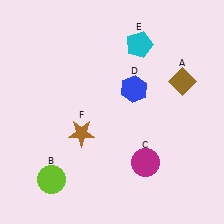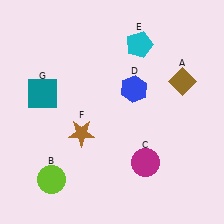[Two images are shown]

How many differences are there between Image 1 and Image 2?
There is 1 difference between the two images.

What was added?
A teal square (G) was added in Image 2.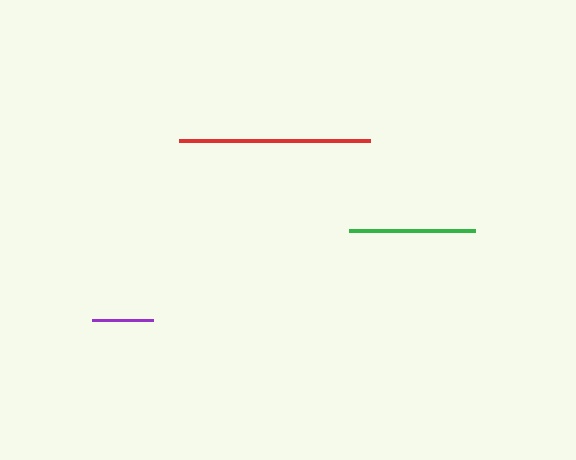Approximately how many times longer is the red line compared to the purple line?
The red line is approximately 3.1 times the length of the purple line.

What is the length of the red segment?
The red segment is approximately 192 pixels long.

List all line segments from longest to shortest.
From longest to shortest: red, green, purple.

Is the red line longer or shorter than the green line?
The red line is longer than the green line.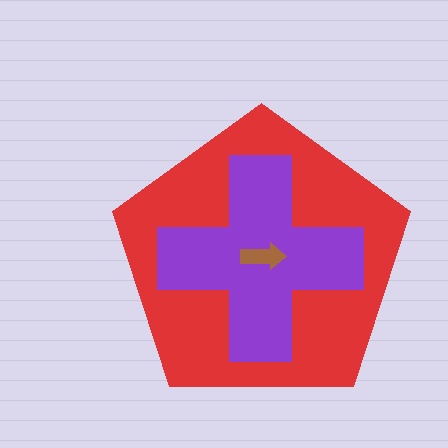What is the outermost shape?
The red pentagon.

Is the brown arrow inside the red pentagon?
Yes.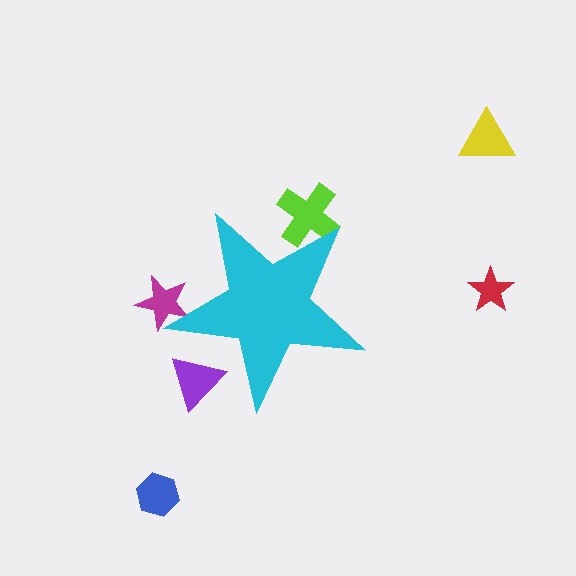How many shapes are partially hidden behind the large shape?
3 shapes are partially hidden.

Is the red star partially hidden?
No, the red star is fully visible.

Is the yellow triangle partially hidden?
No, the yellow triangle is fully visible.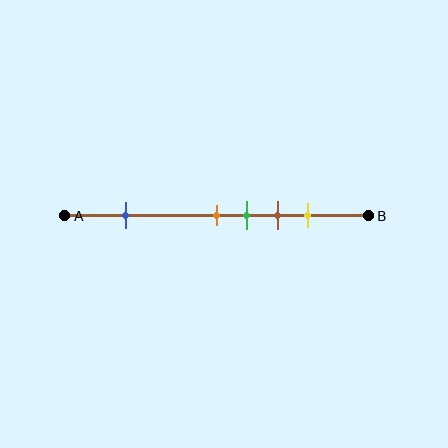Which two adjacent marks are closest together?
The orange and green marks are the closest adjacent pair.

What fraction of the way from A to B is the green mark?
The green mark is approximately 60% (0.6) of the way from A to B.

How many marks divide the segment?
There are 5 marks dividing the segment.